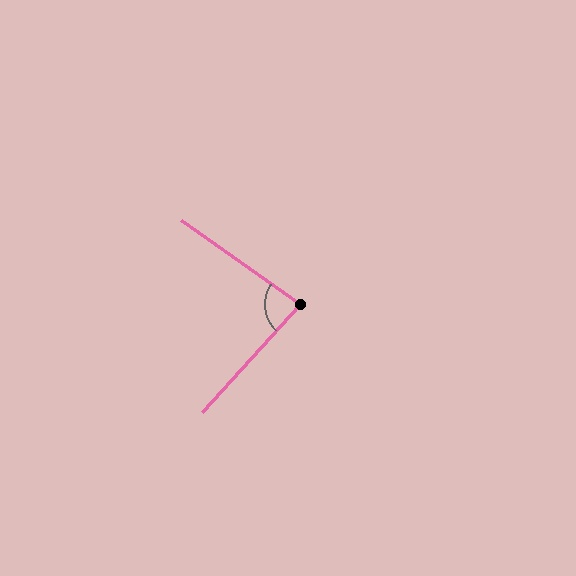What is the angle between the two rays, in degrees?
Approximately 83 degrees.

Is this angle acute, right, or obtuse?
It is acute.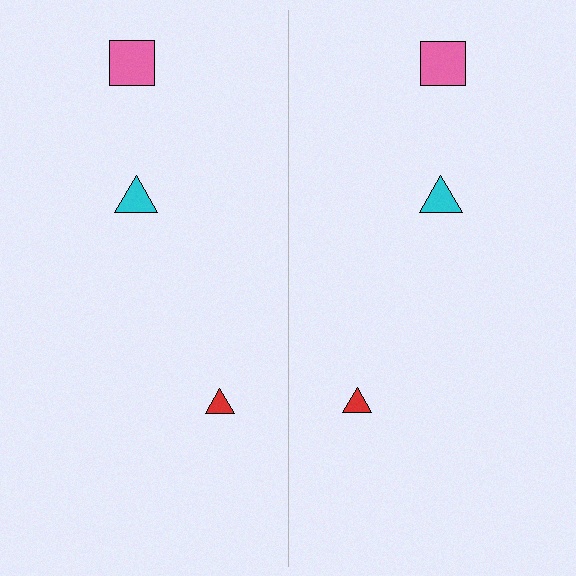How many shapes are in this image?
There are 6 shapes in this image.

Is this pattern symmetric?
Yes, this pattern has bilateral (reflection) symmetry.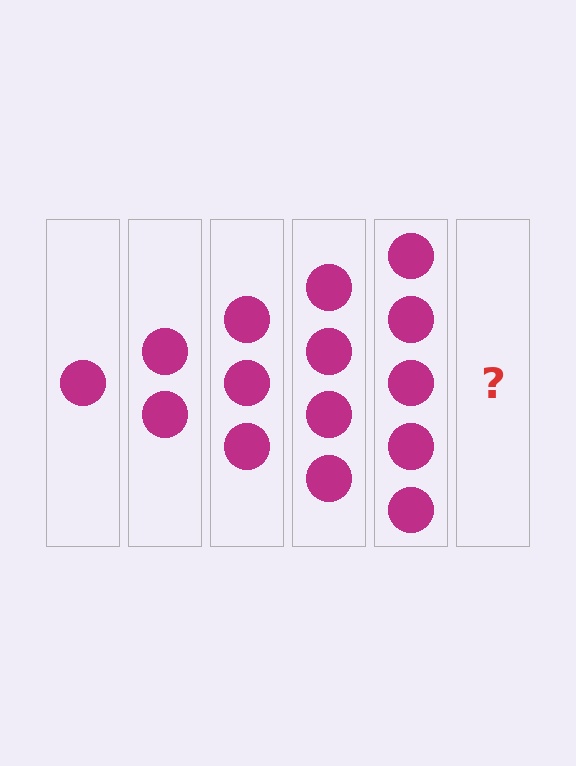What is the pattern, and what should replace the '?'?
The pattern is that each step adds one more circle. The '?' should be 6 circles.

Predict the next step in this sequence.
The next step is 6 circles.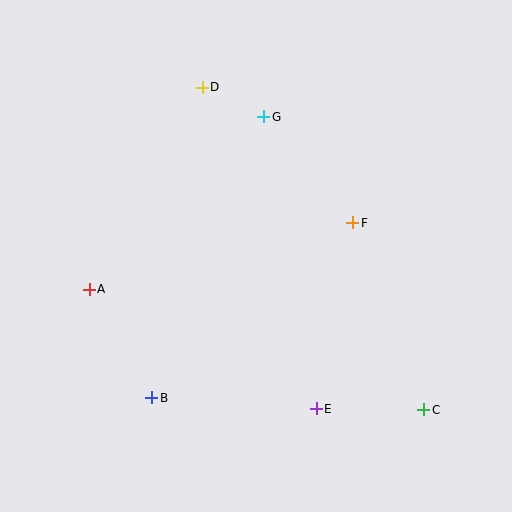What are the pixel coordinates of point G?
Point G is at (264, 117).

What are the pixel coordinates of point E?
Point E is at (316, 409).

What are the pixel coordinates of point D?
Point D is at (202, 87).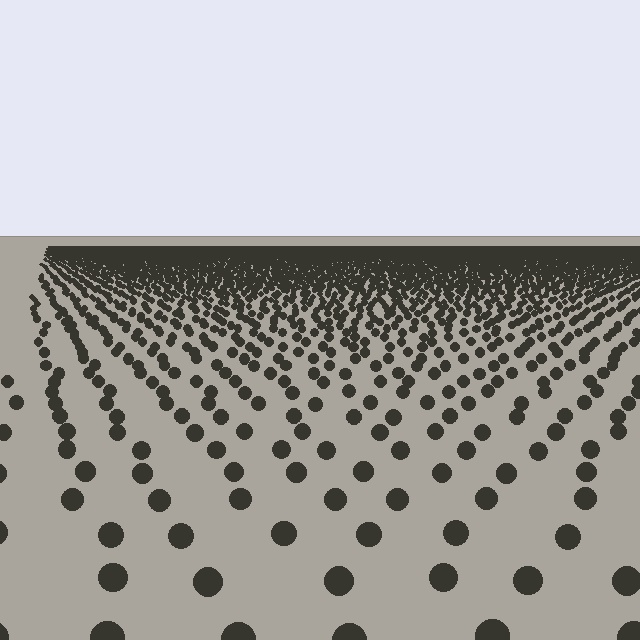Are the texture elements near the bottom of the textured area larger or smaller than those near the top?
Larger. Near the bottom, elements are closer to the viewer and appear at a bigger on-screen size.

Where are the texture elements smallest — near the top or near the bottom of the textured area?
Near the top.